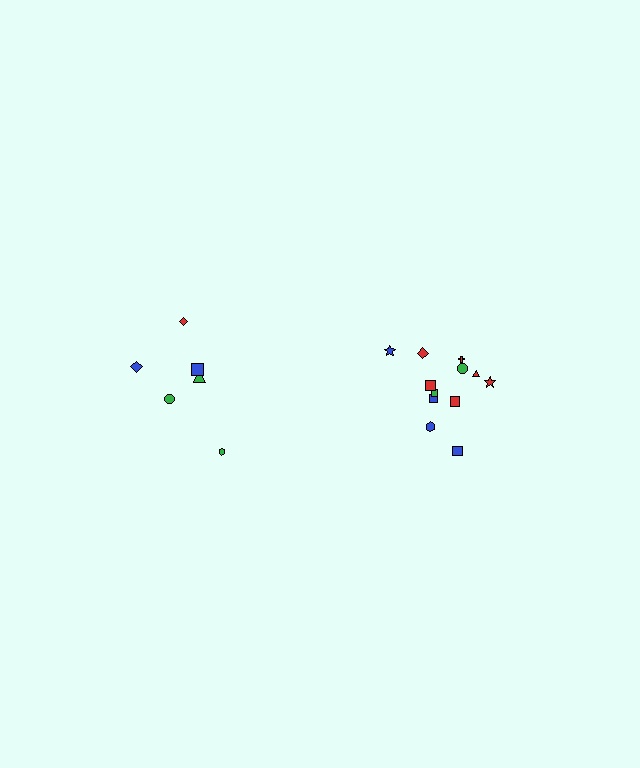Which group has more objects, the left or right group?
The right group.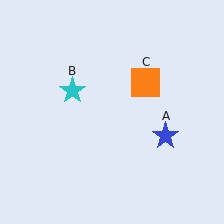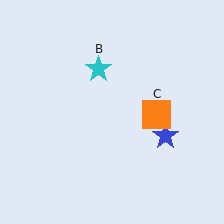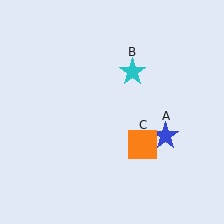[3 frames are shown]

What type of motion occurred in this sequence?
The cyan star (object B), orange square (object C) rotated clockwise around the center of the scene.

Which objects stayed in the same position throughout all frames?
Blue star (object A) remained stationary.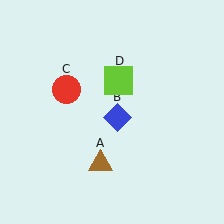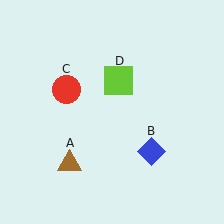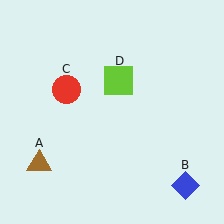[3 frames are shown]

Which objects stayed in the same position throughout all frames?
Red circle (object C) and lime square (object D) remained stationary.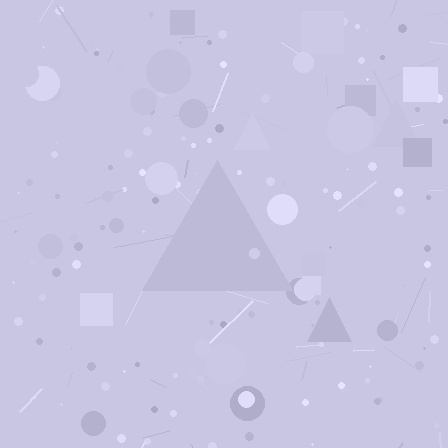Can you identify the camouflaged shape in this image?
The camouflaged shape is a triangle.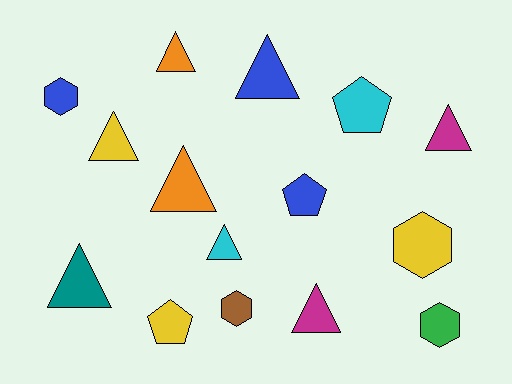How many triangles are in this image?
There are 8 triangles.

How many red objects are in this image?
There are no red objects.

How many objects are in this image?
There are 15 objects.